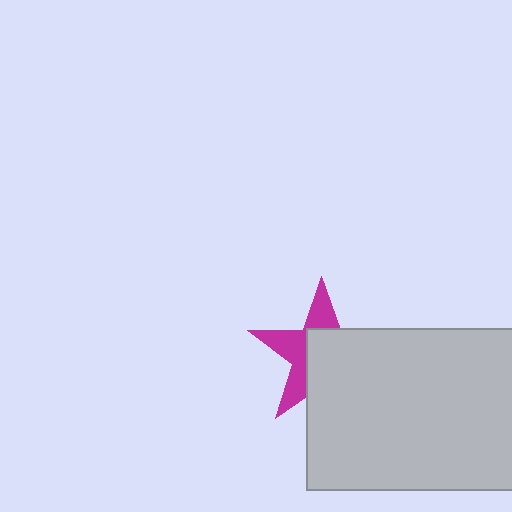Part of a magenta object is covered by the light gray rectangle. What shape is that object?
It is a star.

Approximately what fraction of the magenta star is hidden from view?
Roughly 58% of the magenta star is hidden behind the light gray rectangle.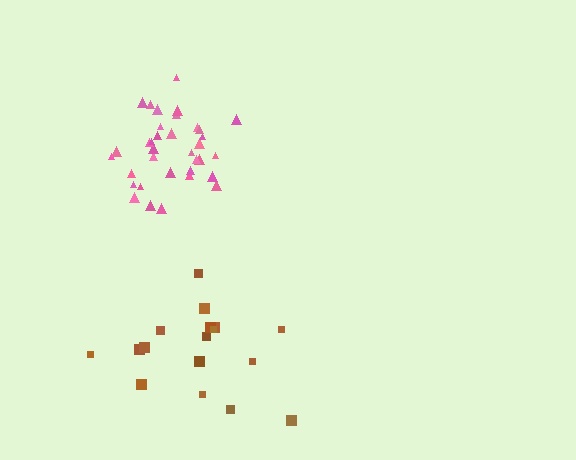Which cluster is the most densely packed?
Pink.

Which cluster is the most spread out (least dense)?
Brown.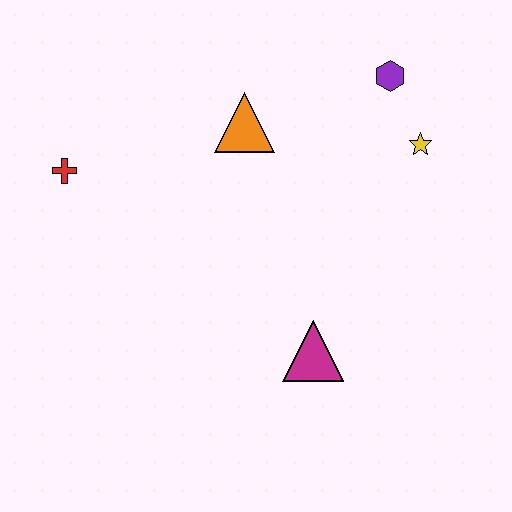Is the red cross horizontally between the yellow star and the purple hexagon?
No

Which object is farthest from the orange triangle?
The magenta triangle is farthest from the orange triangle.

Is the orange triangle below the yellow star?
No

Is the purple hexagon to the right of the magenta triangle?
Yes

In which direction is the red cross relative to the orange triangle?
The red cross is to the left of the orange triangle.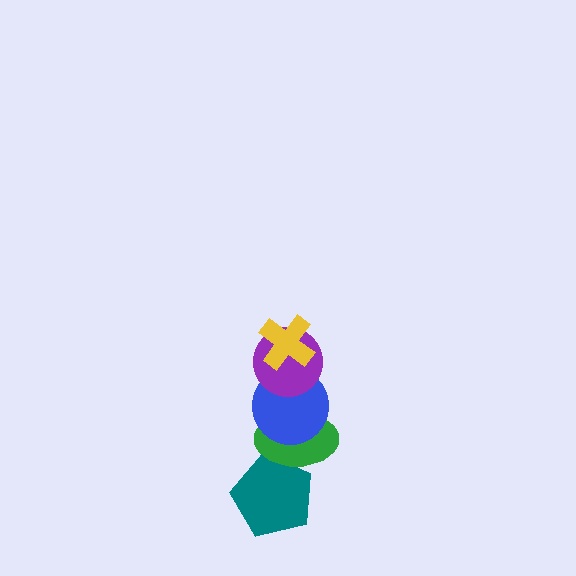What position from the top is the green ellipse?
The green ellipse is 4th from the top.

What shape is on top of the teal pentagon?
The green ellipse is on top of the teal pentagon.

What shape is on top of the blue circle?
The purple circle is on top of the blue circle.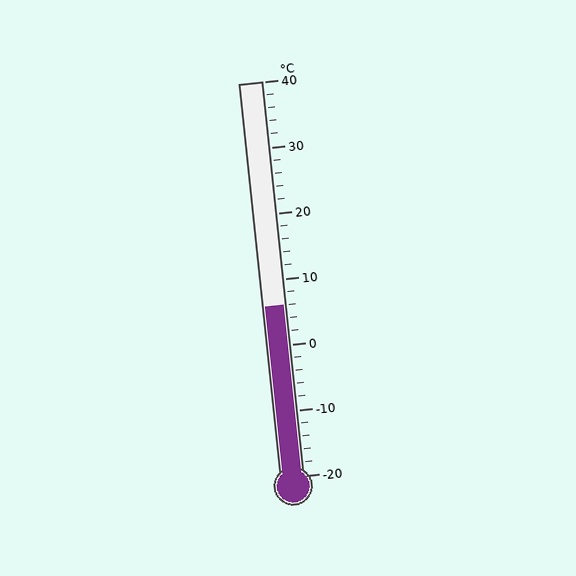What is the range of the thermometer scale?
The thermometer scale ranges from -20°C to 40°C.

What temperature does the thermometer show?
The thermometer shows approximately 6°C.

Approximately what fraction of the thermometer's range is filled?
The thermometer is filled to approximately 45% of its range.